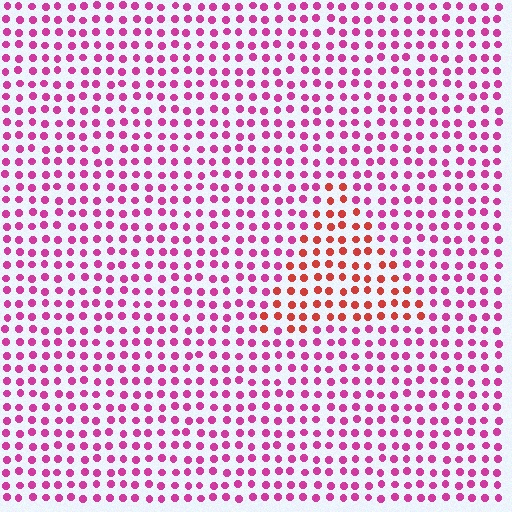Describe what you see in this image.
The image is filled with small magenta elements in a uniform arrangement. A triangle-shaped region is visible where the elements are tinted to a slightly different hue, forming a subtle color boundary.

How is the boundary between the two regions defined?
The boundary is defined purely by a slight shift in hue (about 42 degrees). Spacing, size, and orientation are identical on both sides.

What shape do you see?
I see a triangle.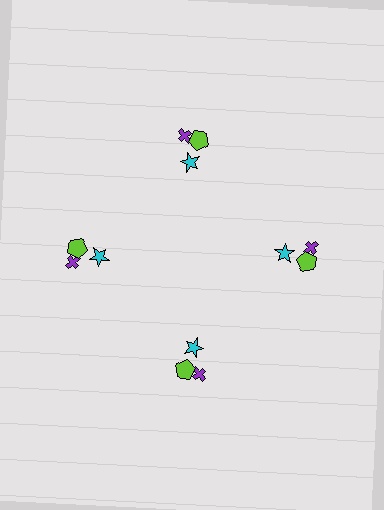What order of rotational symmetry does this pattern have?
This pattern has 4-fold rotational symmetry.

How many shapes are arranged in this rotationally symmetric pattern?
There are 12 shapes, arranged in 4 groups of 3.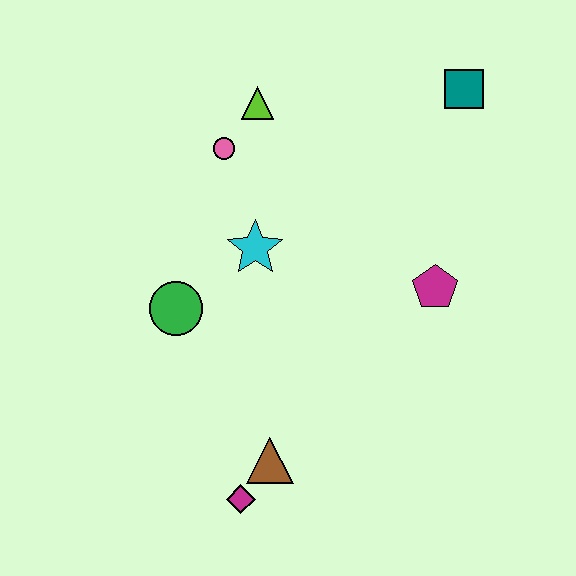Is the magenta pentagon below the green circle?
No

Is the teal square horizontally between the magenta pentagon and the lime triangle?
No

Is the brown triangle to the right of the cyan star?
Yes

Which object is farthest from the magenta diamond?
The teal square is farthest from the magenta diamond.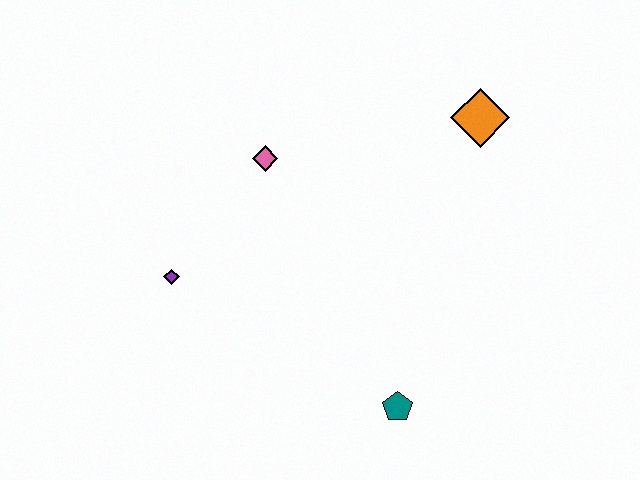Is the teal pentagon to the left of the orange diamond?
Yes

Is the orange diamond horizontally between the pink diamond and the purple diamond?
No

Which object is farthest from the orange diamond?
The purple diamond is farthest from the orange diamond.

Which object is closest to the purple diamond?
The pink diamond is closest to the purple diamond.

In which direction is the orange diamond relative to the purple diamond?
The orange diamond is to the right of the purple diamond.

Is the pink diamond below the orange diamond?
Yes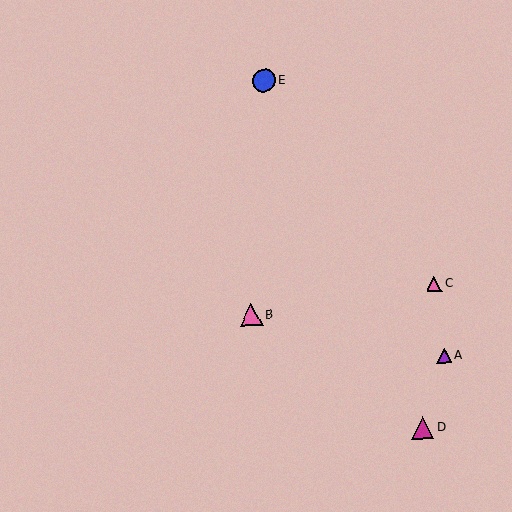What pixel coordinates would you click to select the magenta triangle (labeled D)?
Click at (423, 428) to select the magenta triangle D.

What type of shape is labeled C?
Shape C is a pink triangle.